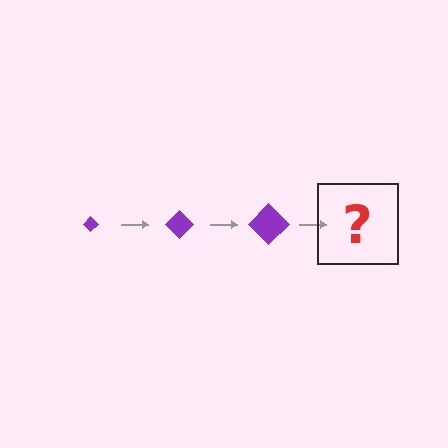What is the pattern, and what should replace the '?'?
The pattern is that the diamond gets progressively larger each step. The '?' should be a purple diamond, larger than the previous one.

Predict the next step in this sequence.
The next step is a purple diamond, larger than the previous one.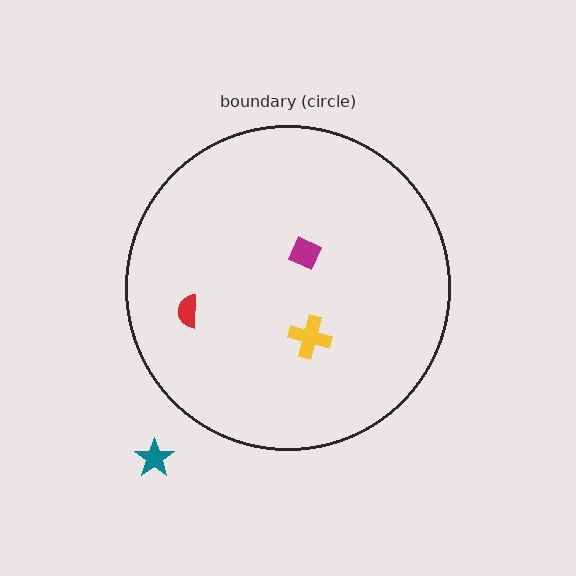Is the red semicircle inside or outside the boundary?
Inside.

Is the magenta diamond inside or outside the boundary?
Inside.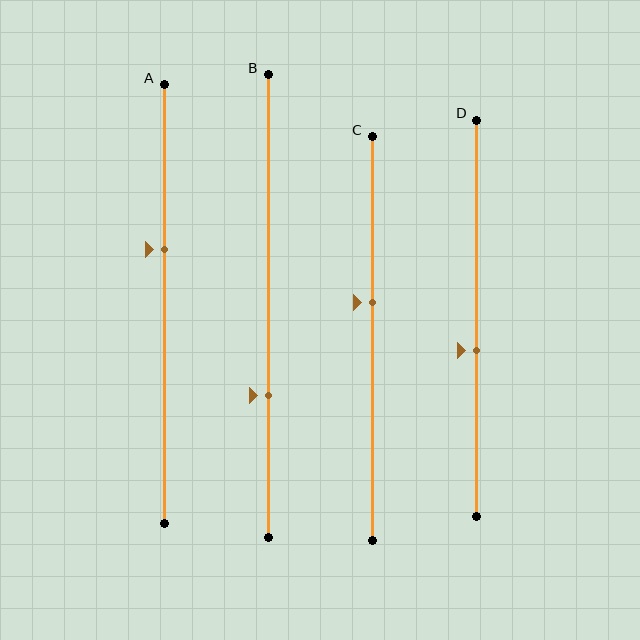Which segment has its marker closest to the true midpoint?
Segment D has its marker closest to the true midpoint.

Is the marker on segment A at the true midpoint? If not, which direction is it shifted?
No, the marker on segment A is shifted upward by about 13% of the segment length.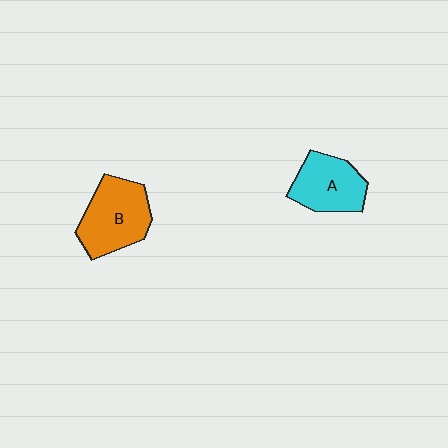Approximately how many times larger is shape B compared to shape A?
Approximately 1.2 times.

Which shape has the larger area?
Shape B (orange).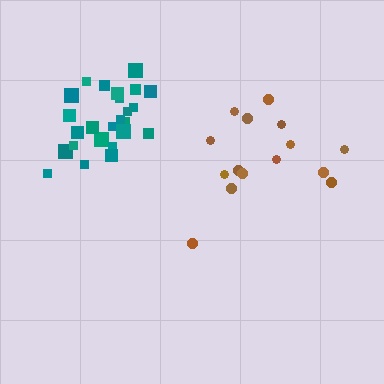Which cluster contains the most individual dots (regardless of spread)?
Teal (25).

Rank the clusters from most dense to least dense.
teal, brown.